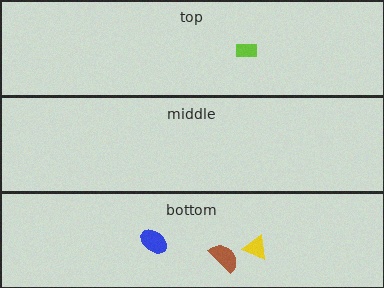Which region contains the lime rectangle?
The top region.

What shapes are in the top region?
The lime rectangle.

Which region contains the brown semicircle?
The bottom region.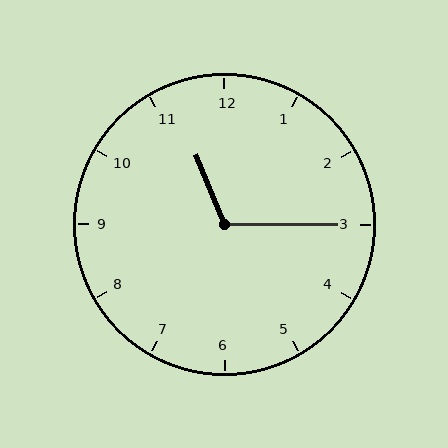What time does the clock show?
11:15.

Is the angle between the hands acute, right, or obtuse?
It is obtuse.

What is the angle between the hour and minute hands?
Approximately 112 degrees.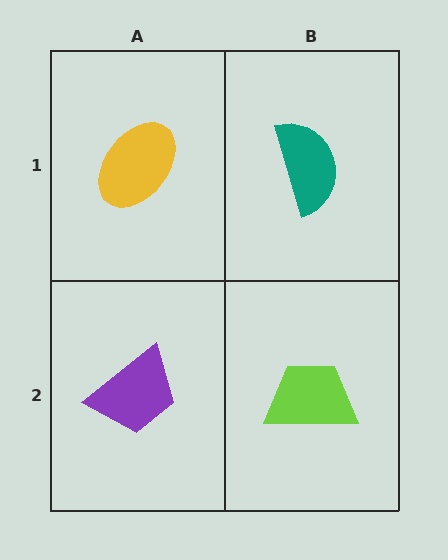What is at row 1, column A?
A yellow ellipse.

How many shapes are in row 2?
2 shapes.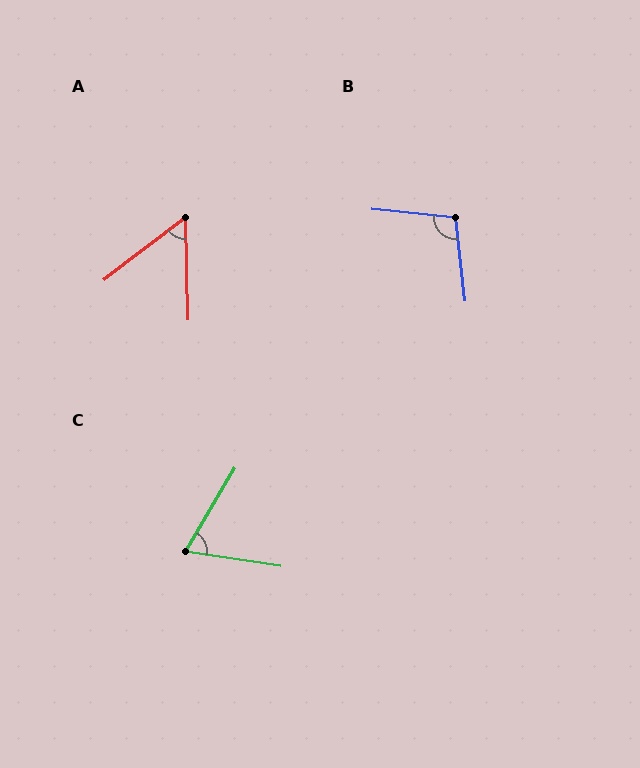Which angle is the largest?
B, at approximately 102 degrees.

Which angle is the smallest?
A, at approximately 54 degrees.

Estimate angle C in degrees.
Approximately 67 degrees.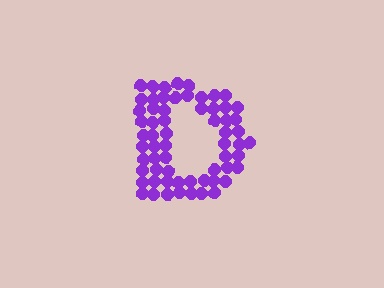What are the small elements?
The small elements are circles.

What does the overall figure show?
The overall figure shows the letter D.